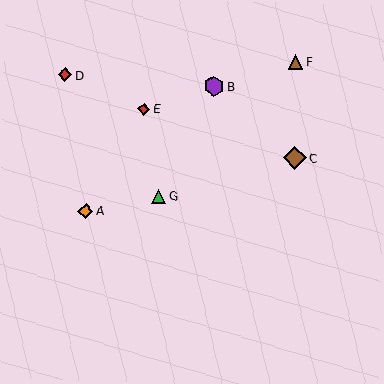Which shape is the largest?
The brown diamond (labeled C) is the largest.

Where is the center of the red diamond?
The center of the red diamond is at (144, 109).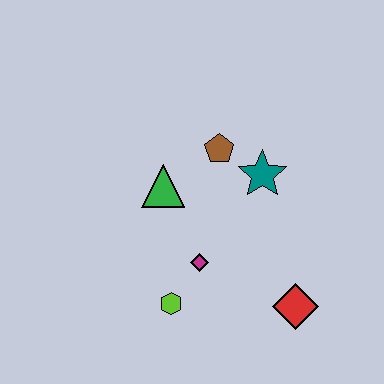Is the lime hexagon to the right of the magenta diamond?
No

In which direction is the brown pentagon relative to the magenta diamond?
The brown pentagon is above the magenta diamond.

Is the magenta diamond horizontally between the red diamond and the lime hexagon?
Yes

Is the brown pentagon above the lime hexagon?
Yes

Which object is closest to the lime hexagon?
The magenta diamond is closest to the lime hexagon.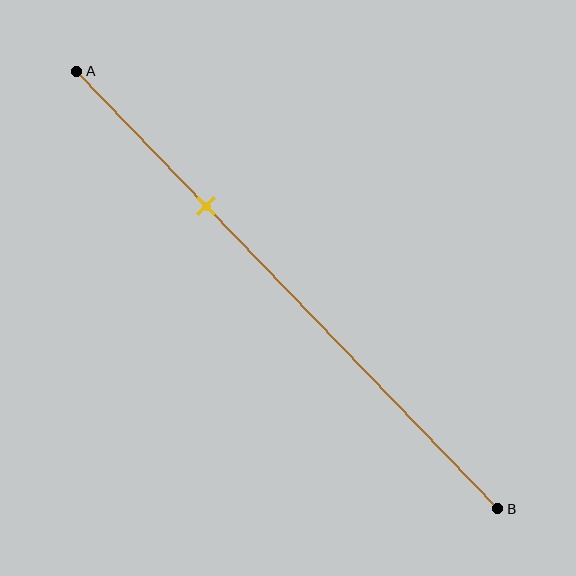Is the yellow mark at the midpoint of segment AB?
No, the mark is at about 30% from A, not at the 50% midpoint.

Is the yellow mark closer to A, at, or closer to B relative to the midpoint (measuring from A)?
The yellow mark is closer to point A than the midpoint of segment AB.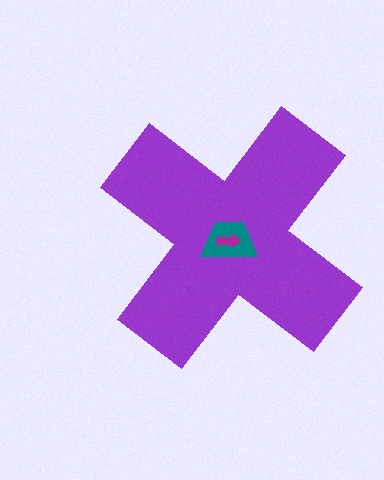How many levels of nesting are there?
3.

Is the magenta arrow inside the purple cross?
Yes.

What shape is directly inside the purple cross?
The teal trapezoid.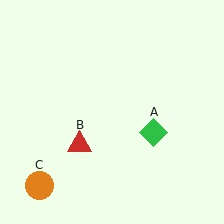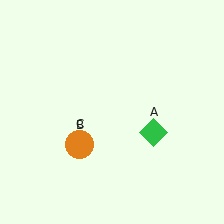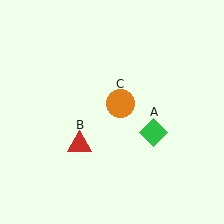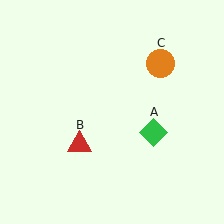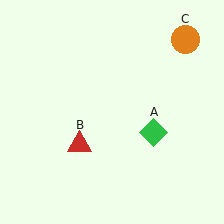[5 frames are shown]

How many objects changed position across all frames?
1 object changed position: orange circle (object C).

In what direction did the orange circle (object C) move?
The orange circle (object C) moved up and to the right.